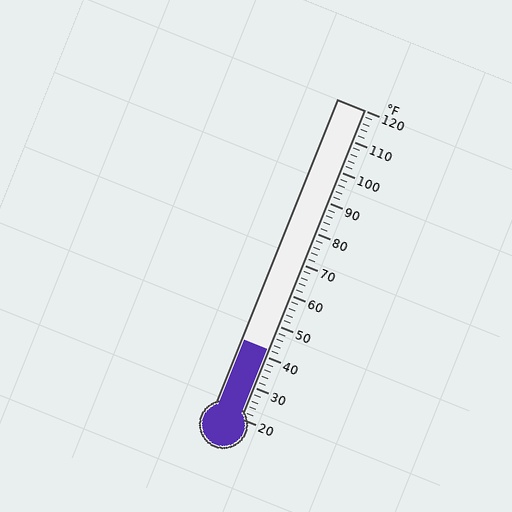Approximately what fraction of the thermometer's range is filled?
The thermometer is filled to approximately 20% of its range.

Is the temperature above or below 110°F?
The temperature is below 110°F.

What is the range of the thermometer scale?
The thermometer scale ranges from 20°F to 120°F.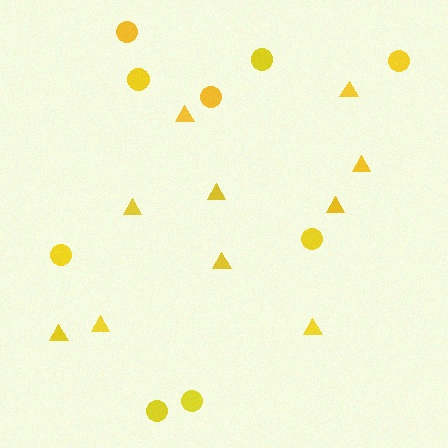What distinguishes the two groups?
There are 2 groups: one group of triangles (10) and one group of circles (9).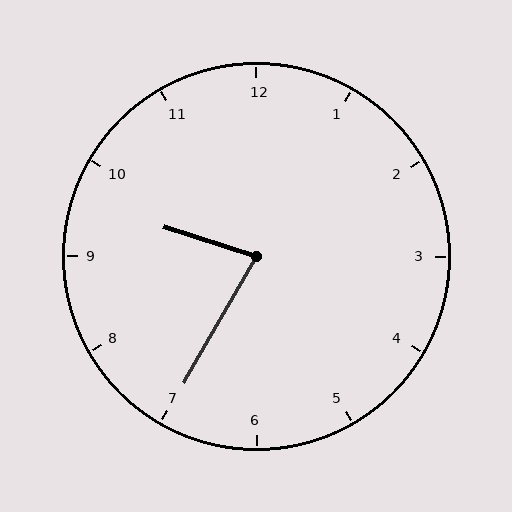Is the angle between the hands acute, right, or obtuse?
It is acute.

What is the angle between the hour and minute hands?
Approximately 78 degrees.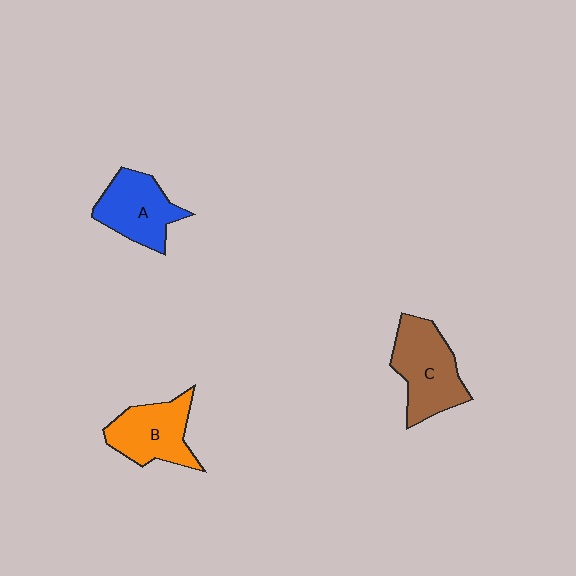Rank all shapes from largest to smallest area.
From largest to smallest: C (brown), B (orange), A (blue).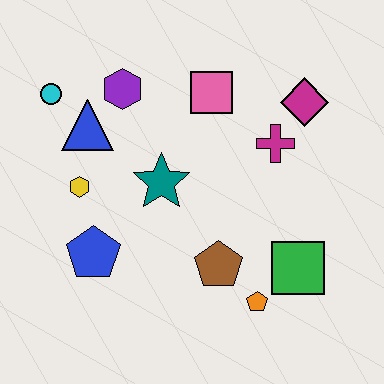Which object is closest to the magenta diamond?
The magenta cross is closest to the magenta diamond.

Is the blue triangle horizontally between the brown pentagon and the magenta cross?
No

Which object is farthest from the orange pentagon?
The cyan circle is farthest from the orange pentagon.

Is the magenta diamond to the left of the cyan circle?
No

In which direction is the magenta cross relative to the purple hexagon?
The magenta cross is to the right of the purple hexagon.